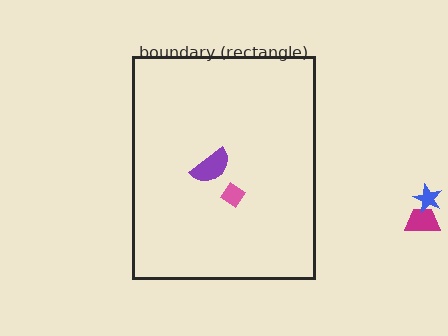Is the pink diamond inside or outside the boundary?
Inside.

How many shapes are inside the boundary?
2 inside, 2 outside.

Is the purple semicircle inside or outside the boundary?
Inside.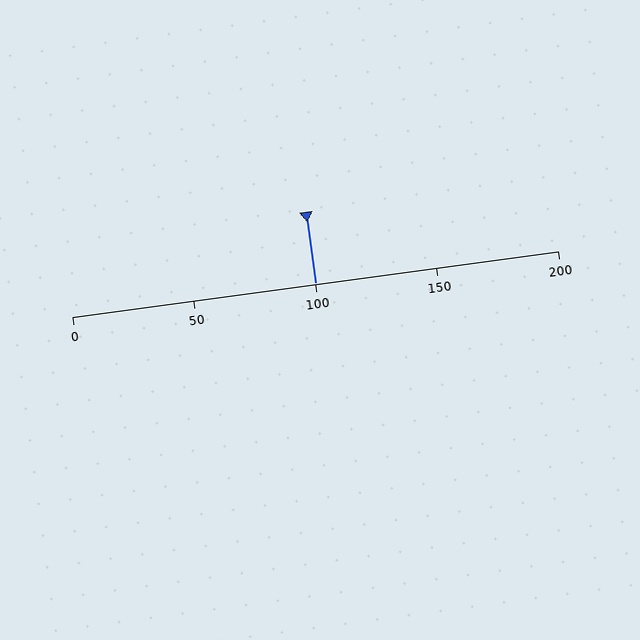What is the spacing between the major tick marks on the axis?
The major ticks are spaced 50 apart.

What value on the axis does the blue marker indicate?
The marker indicates approximately 100.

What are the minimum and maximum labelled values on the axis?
The axis runs from 0 to 200.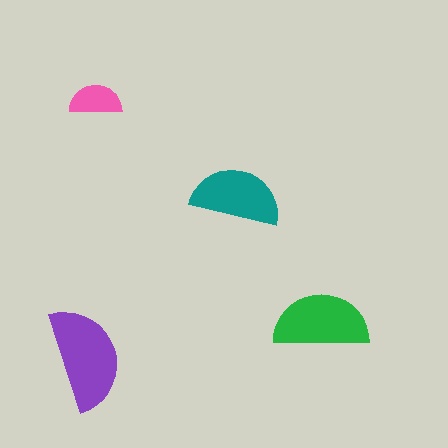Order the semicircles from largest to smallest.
the purple one, the green one, the teal one, the pink one.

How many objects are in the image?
There are 4 objects in the image.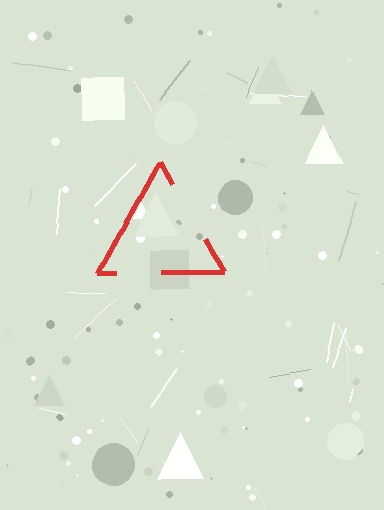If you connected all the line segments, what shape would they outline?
They would outline a triangle.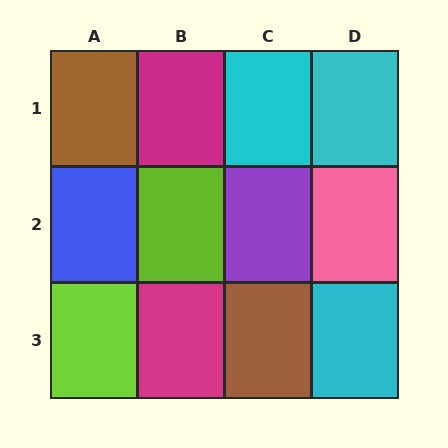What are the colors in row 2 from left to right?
Blue, lime, purple, pink.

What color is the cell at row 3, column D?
Cyan.